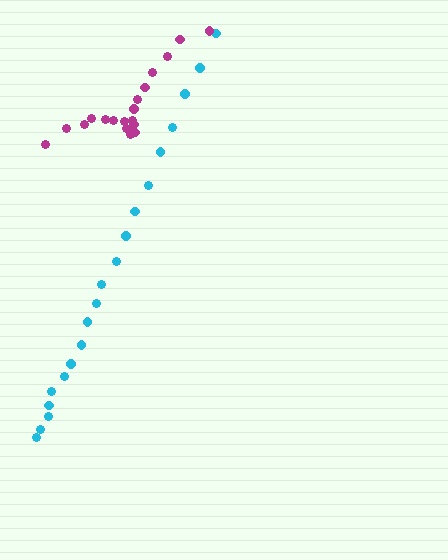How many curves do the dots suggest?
There are 2 distinct paths.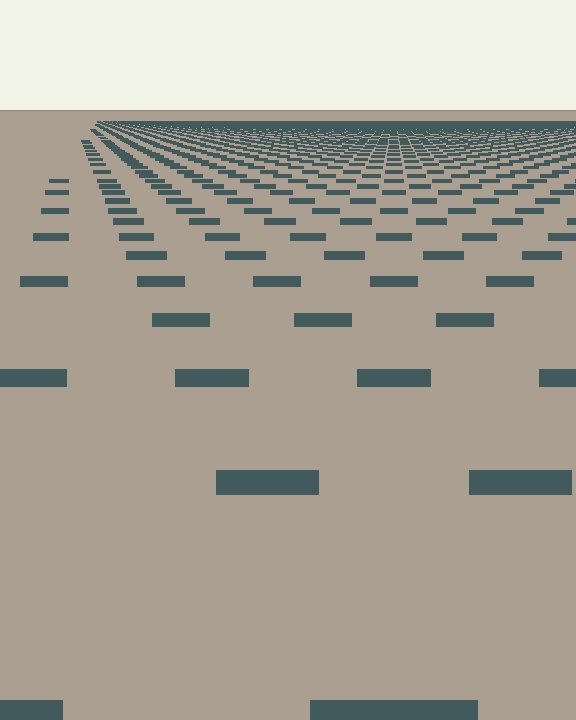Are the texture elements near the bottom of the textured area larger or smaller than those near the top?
Larger. Near the bottom, elements are closer to the viewer and appear at a bigger on-screen size.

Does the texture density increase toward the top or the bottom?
Density increases toward the top.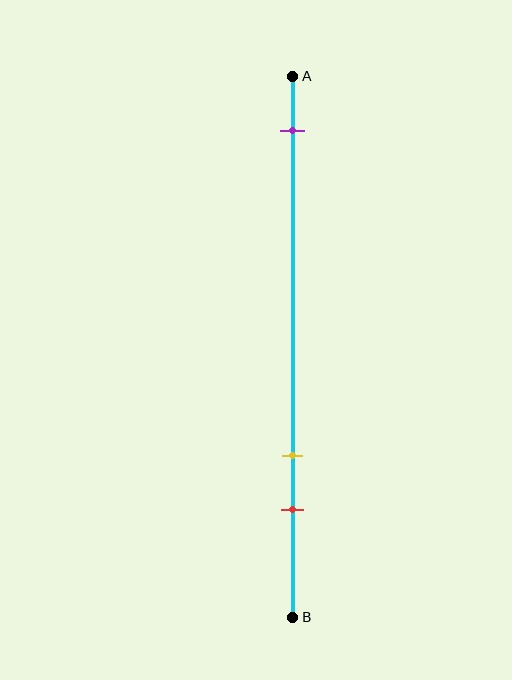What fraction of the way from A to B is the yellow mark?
The yellow mark is approximately 70% (0.7) of the way from A to B.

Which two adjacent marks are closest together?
The yellow and red marks are the closest adjacent pair.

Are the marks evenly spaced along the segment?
No, the marks are not evenly spaced.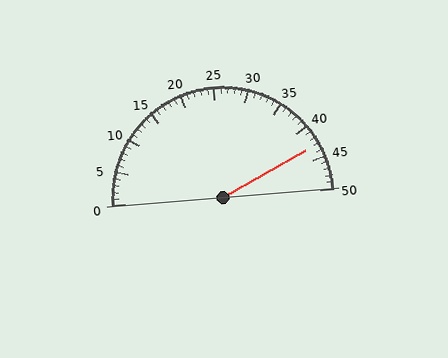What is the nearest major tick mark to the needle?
The nearest major tick mark is 45.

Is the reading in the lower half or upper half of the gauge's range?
The reading is in the upper half of the range (0 to 50).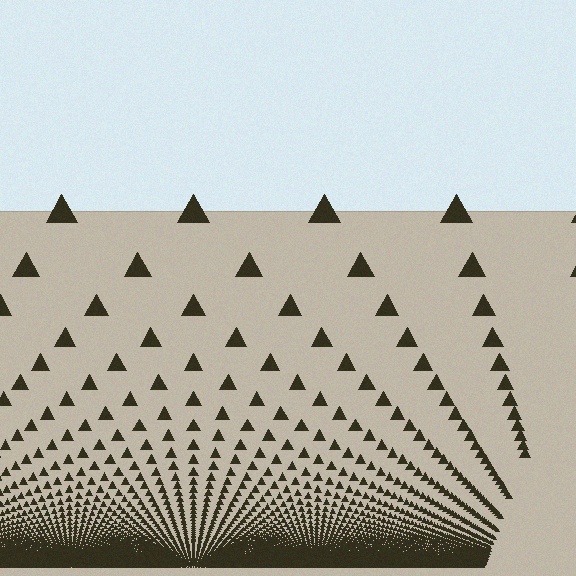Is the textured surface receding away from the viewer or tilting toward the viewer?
The surface appears to tilt toward the viewer. Texture elements get larger and sparser toward the top.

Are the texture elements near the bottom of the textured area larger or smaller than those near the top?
Smaller. The gradient is inverted — elements near the bottom are smaller and denser.